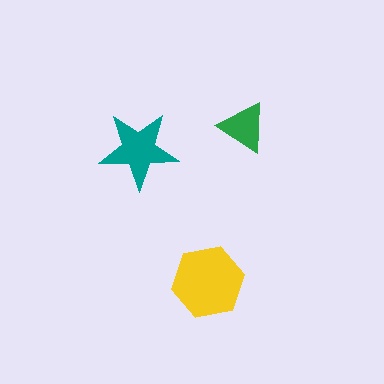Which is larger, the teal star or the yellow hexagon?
The yellow hexagon.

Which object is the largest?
The yellow hexagon.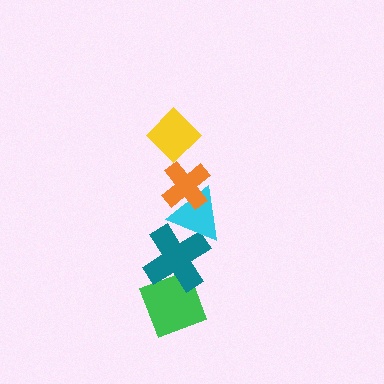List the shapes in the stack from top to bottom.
From top to bottom: the yellow diamond, the orange cross, the cyan triangle, the teal cross, the green diamond.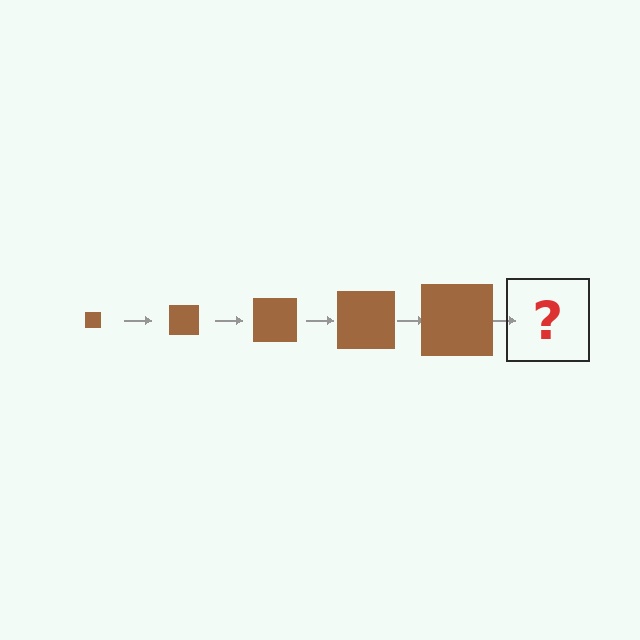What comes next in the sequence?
The next element should be a brown square, larger than the previous one.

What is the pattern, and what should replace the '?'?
The pattern is that the square gets progressively larger each step. The '?' should be a brown square, larger than the previous one.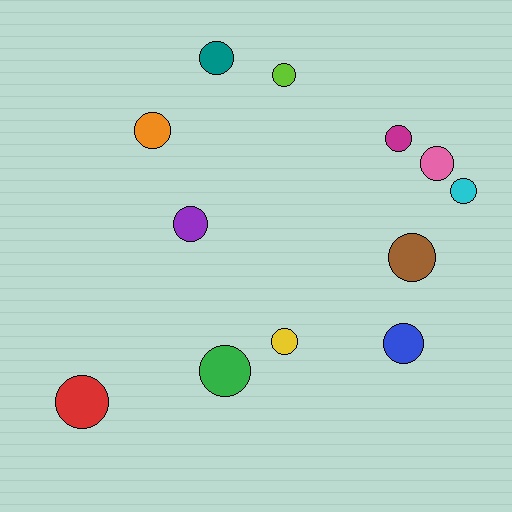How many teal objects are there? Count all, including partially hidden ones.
There is 1 teal object.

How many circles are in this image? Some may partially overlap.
There are 12 circles.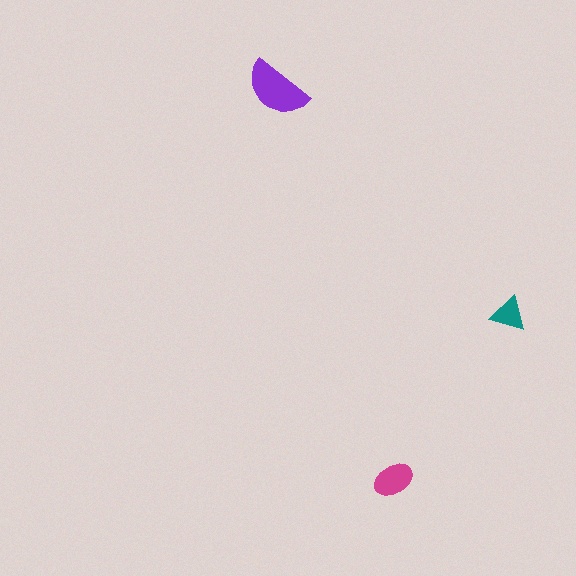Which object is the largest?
The purple semicircle.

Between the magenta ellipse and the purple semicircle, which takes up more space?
The purple semicircle.